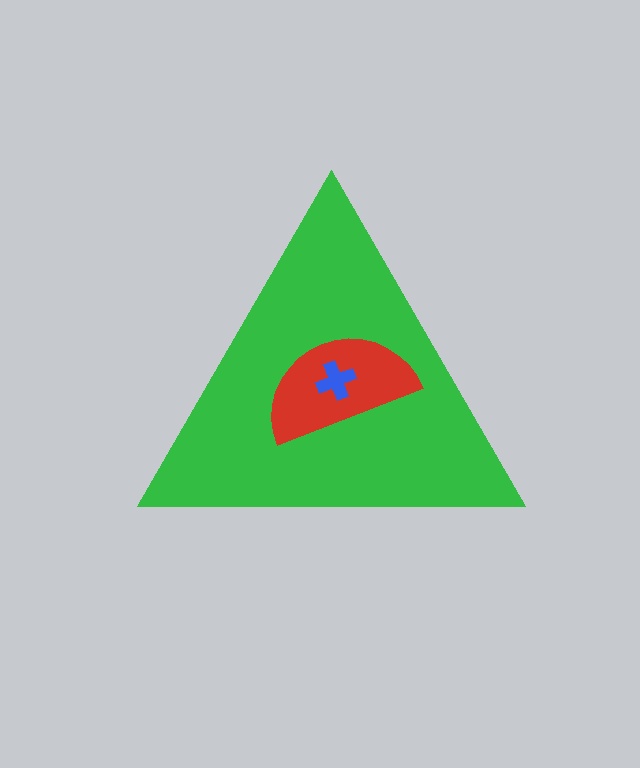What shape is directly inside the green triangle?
The red semicircle.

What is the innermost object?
The blue cross.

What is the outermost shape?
The green triangle.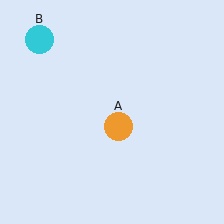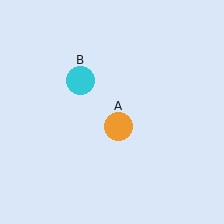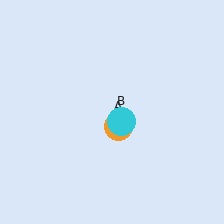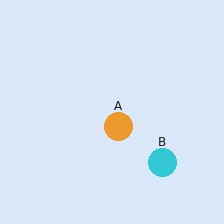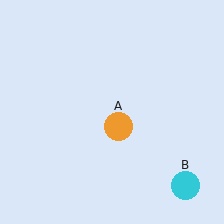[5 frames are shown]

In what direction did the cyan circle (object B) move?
The cyan circle (object B) moved down and to the right.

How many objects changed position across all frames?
1 object changed position: cyan circle (object B).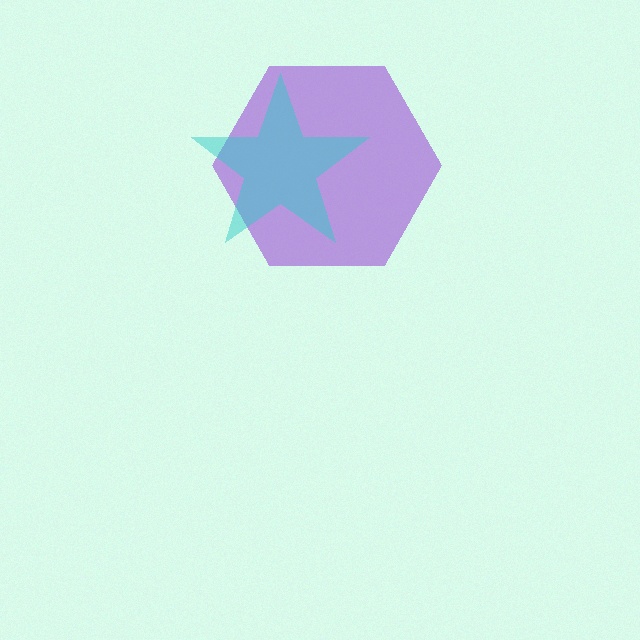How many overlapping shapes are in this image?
There are 2 overlapping shapes in the image.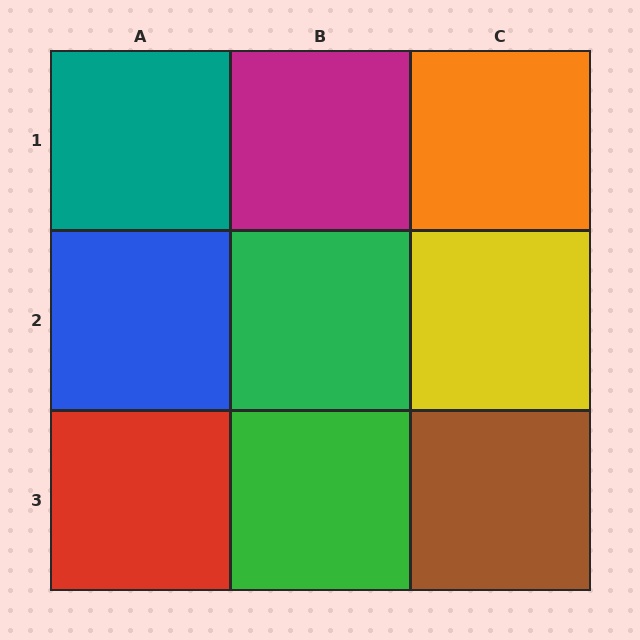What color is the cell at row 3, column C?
Brown.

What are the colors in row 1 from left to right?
Teal, magenta, orange.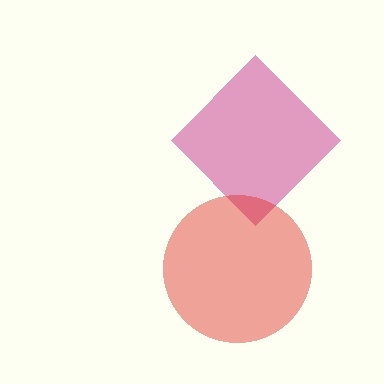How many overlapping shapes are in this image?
There are 2 overlapping shapes in the image.